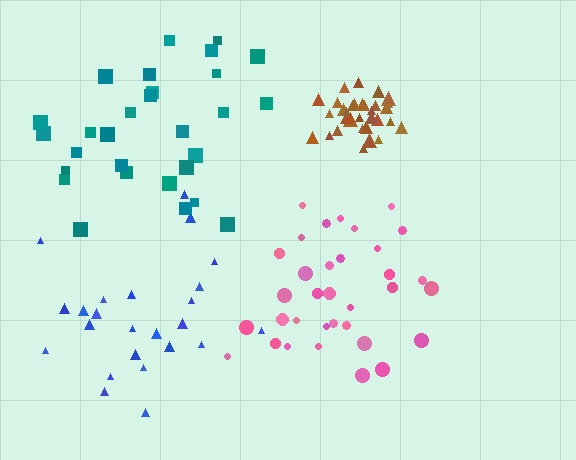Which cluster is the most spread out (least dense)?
Teal.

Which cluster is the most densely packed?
Brown.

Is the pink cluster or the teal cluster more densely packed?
Pink.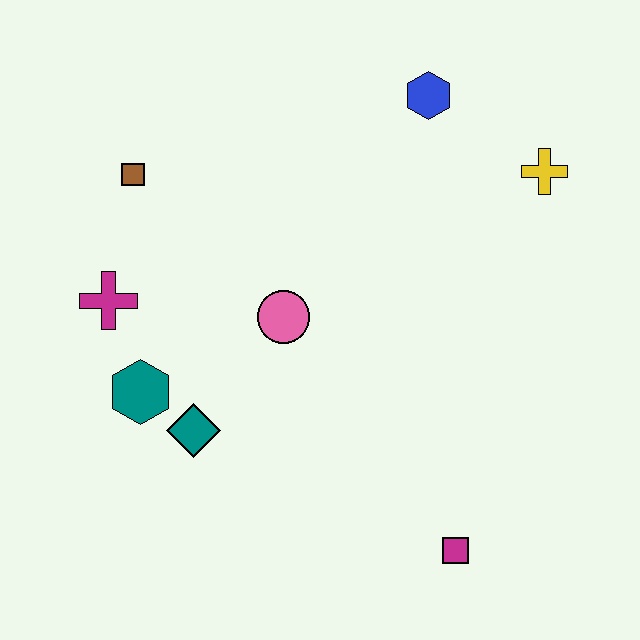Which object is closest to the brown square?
The magenta cross is closest to the brown square.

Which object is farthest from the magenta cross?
The yellow cross is farthest from the magenta cross.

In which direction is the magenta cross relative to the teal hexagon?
The magenta cross is above the teal hexagon.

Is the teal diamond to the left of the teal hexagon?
No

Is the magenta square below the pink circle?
Yes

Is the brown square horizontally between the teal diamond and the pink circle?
No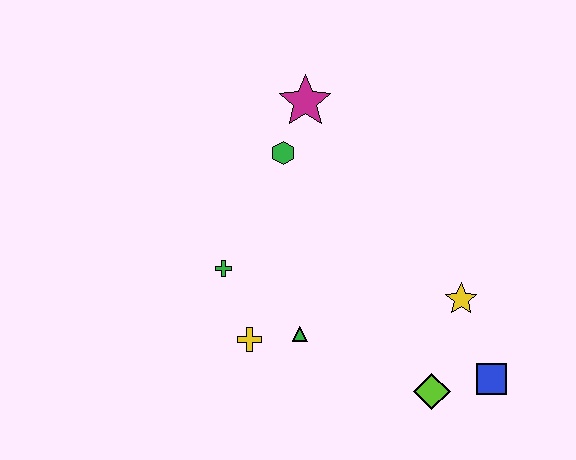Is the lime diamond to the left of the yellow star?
Yes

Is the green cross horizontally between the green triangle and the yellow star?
No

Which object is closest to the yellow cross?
The green triangle is closest to the yellow cross.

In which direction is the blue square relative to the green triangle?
The blue square is to the right of the green triangle.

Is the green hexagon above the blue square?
Yes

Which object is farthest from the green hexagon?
The blue square is farthest from the green hexagon.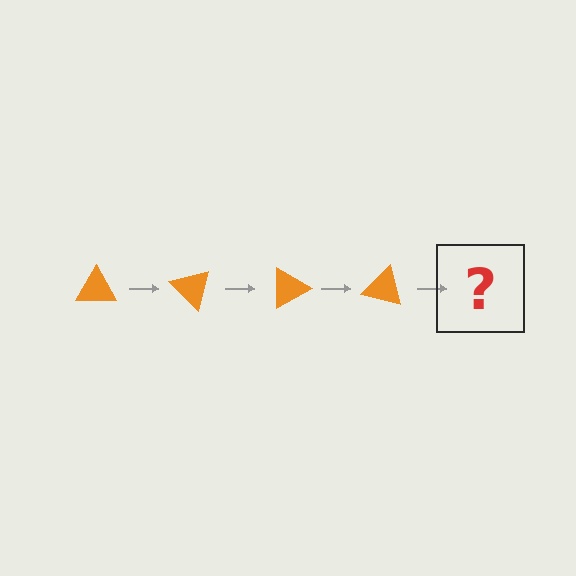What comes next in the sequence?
The next element should be an orange triangle rotated 180 degrees.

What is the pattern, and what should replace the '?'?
The pattern is that the triangle rotates 45 degrees each step. The '?' should be an orange triangle rotated 180 degrees.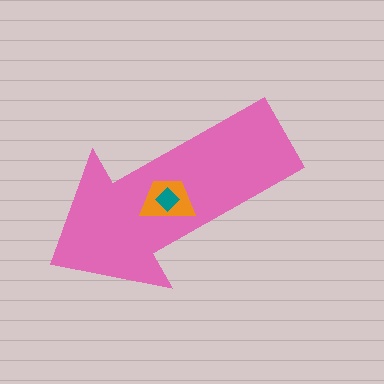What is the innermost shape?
The teal diamond.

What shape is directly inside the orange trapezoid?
The teal diamond.